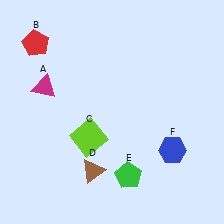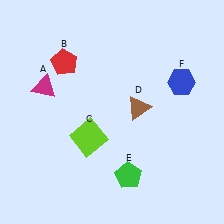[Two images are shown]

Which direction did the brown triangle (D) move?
The brown triangle (D) moved up.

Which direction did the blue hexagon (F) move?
The blue hexagon (F) moved up.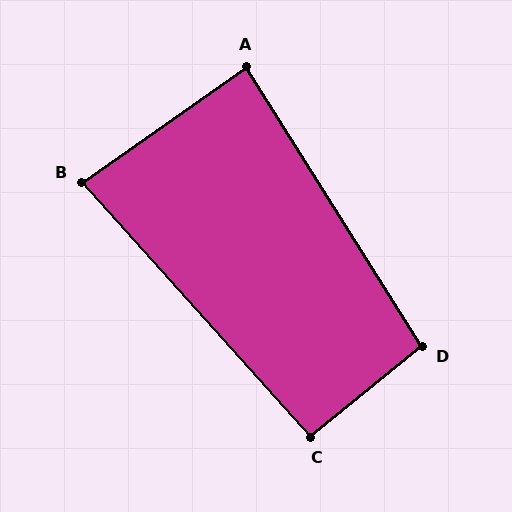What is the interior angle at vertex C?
Approximately 93 degrees (approximately right).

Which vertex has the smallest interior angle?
B, at approximately 83 degrees.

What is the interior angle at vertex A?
Approximately 87 degrees (approximately right).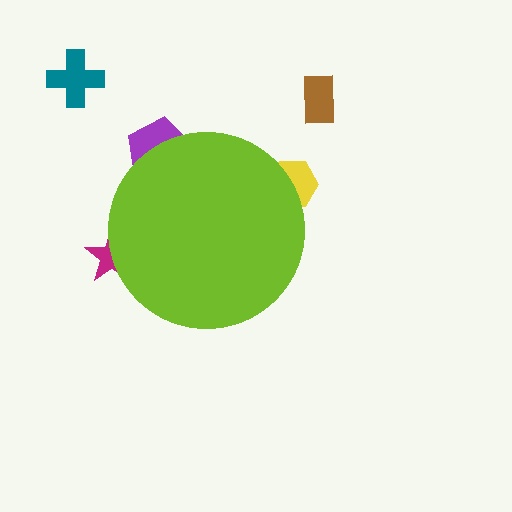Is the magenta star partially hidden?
Yes, the magenta star is partially hidden behind the lime circle.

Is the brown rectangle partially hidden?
No, the brown rectangle is fully visible.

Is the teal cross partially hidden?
No, the teal cross is fully visible.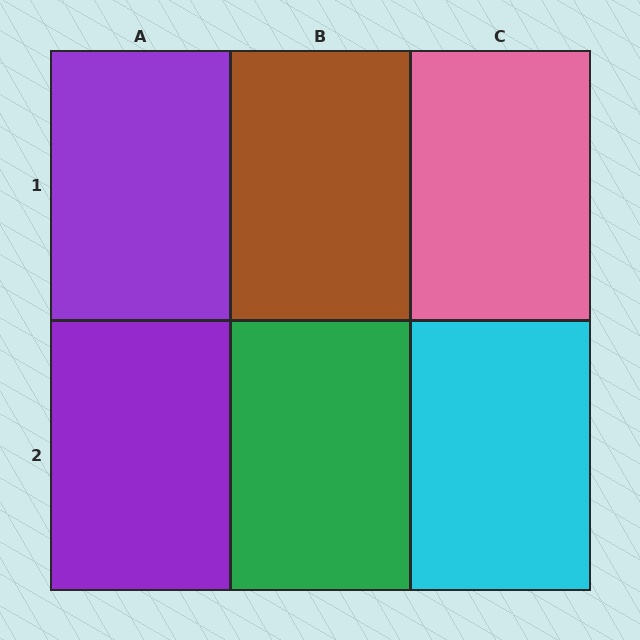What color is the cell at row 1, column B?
Brown.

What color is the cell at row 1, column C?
Pink.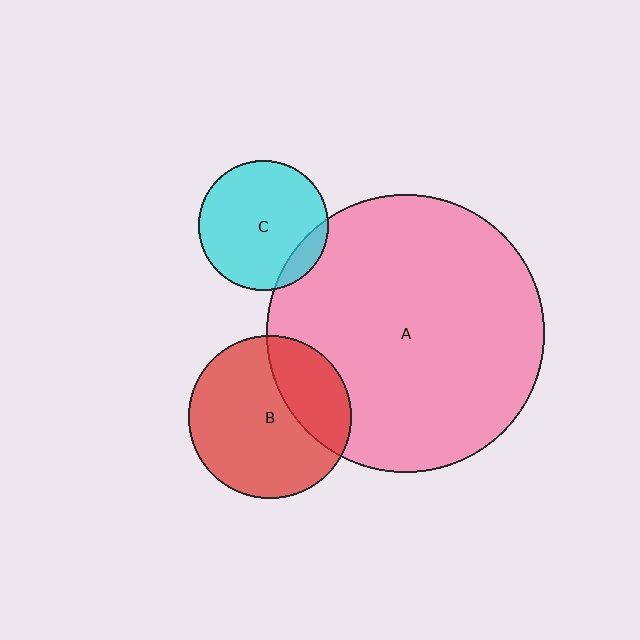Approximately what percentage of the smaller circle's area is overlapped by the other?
Approximately 10%.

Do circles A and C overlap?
Yes.